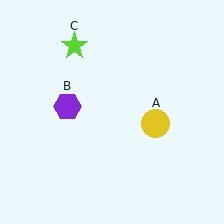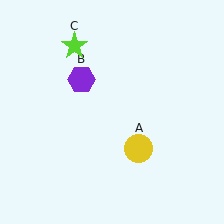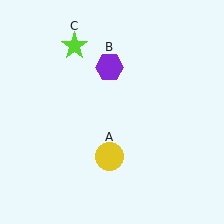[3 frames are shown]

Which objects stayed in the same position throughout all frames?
Lime star (object C) remained stationary.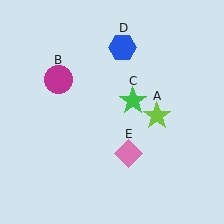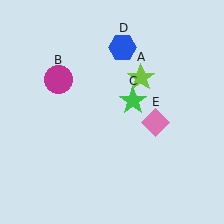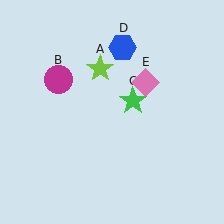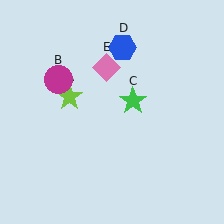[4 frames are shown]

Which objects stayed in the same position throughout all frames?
Magenta circle (object B) and green star (object C) and blue hexagon (object D) remained stationary.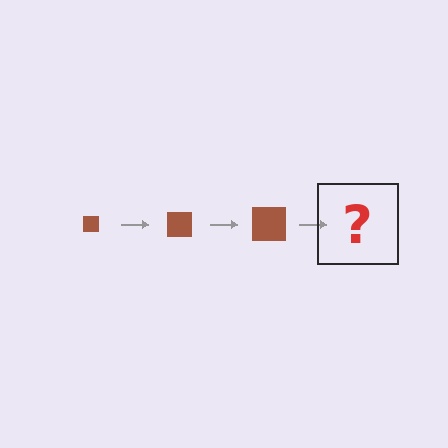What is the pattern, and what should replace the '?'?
The pattern is that the square gets progressively larger each step. The '?' should be a brown square, larger than the previous one.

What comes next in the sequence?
The next element should be a brown square, larger than the previous one.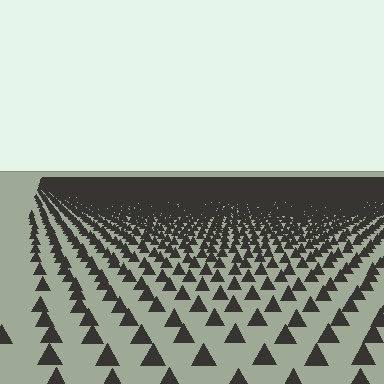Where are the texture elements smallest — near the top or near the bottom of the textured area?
Near the top.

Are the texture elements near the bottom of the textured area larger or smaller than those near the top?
Larger. Near the bottom, elements are closer to the viewer and appear at a bigger on-screen size.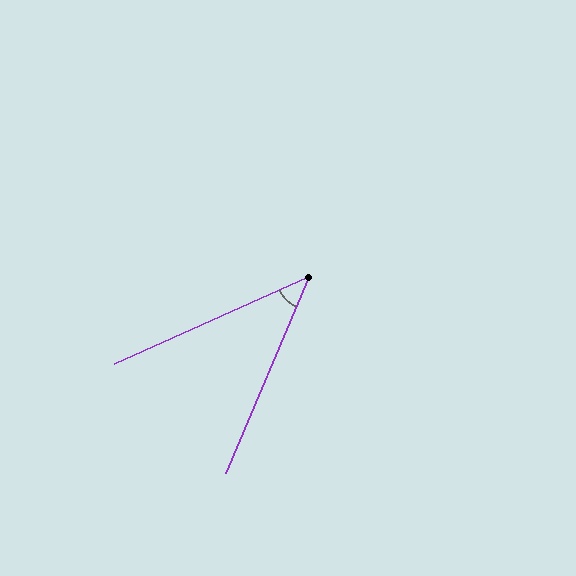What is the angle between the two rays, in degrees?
Approximately 43 degrees.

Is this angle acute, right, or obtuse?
It is acute.